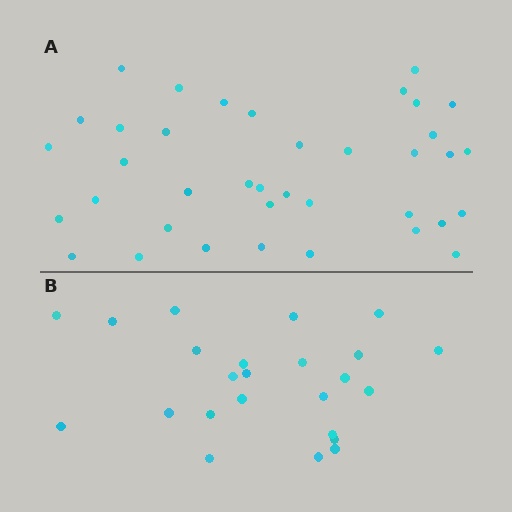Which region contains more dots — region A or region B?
Region A (the top region) has more dots.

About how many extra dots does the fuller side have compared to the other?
Region A has approximately 15 more dots than region B.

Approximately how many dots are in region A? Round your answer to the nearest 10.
About 40 dots. (The exact count is 38, which rounds to 40.)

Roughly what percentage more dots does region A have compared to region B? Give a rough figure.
About 60% more.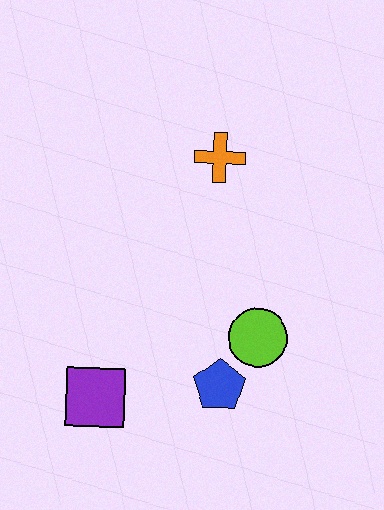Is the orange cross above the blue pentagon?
Yes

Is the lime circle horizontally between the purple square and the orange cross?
No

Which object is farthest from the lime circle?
The orange cross is farthest from the lime circle.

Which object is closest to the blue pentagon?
The lime circle is closest to the blue pentagon.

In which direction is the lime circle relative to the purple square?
The lime circle is to the right of the purple square.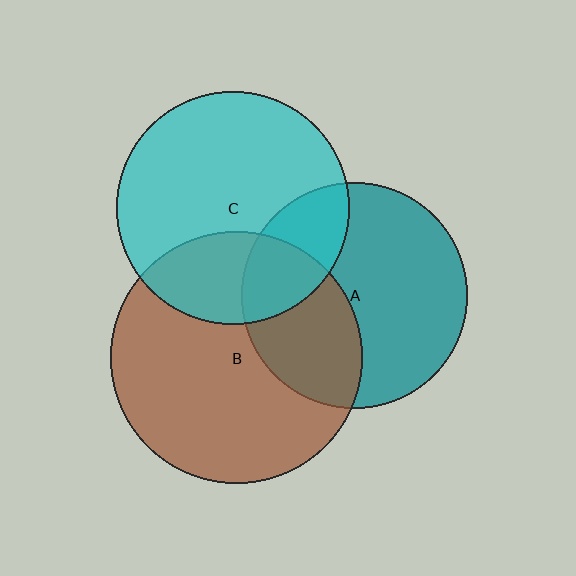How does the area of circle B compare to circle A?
Approximately 1.2 times.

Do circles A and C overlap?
Yes.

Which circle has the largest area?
Circle B (brown).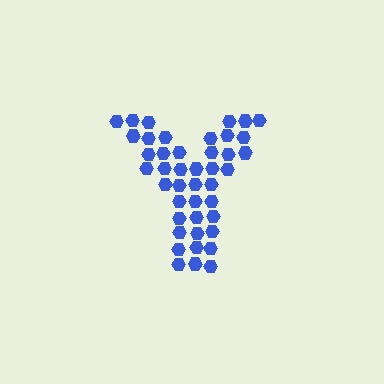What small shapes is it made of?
It is made of small hexagons.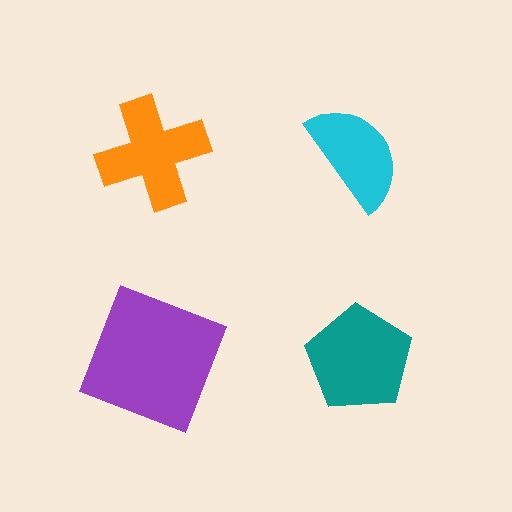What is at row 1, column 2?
A cyan semicircle.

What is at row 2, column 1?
A purple square.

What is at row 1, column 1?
An orange cross.